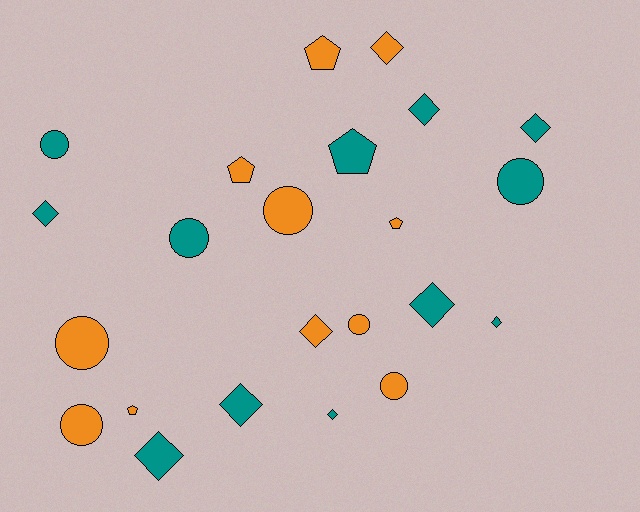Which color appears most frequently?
Teal, with 12 objects.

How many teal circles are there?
There are 3 teal circles.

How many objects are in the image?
There are 23 objects.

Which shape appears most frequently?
Diamond, with 10 objects.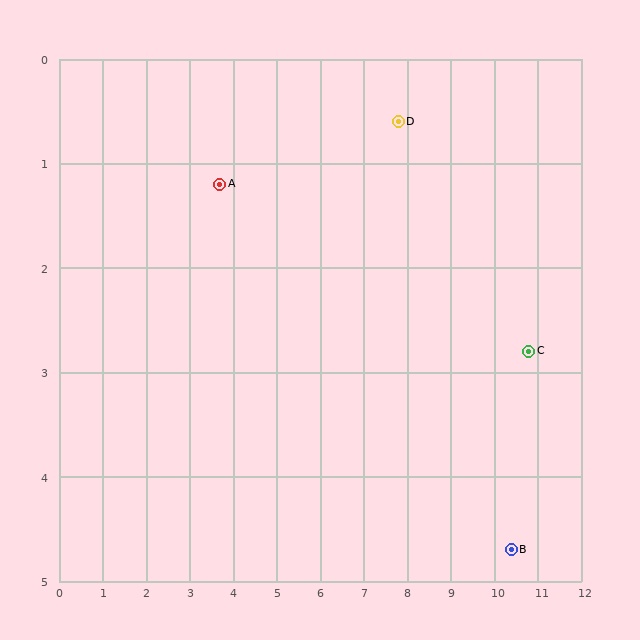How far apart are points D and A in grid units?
Points D and A are about 4.1 grid units apart.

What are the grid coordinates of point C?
Point C is at approximately (10.8, 2.8).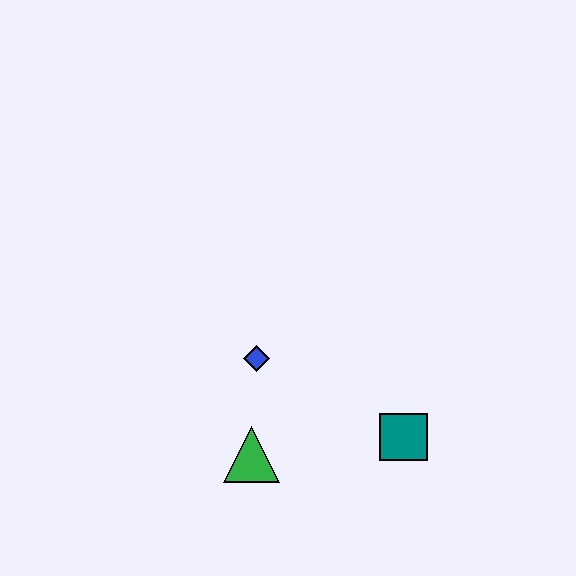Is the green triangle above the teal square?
No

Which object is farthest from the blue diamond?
The teal square is farthest from the blue diamond.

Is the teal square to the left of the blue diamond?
No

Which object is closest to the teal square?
The green triangle is closest to the teal square.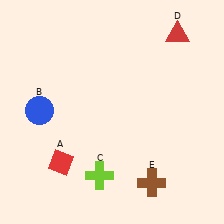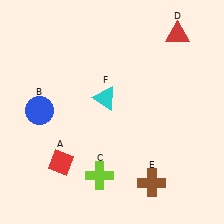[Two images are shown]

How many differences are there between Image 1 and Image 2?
There is 1 difference between the two images.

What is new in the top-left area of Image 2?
A cyan triangle (F) was added in the top-left area of Image 2.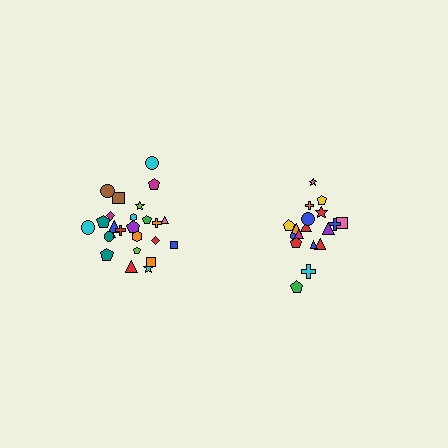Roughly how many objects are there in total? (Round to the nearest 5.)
Roughly 45 objects in total.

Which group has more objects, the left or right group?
The left group.